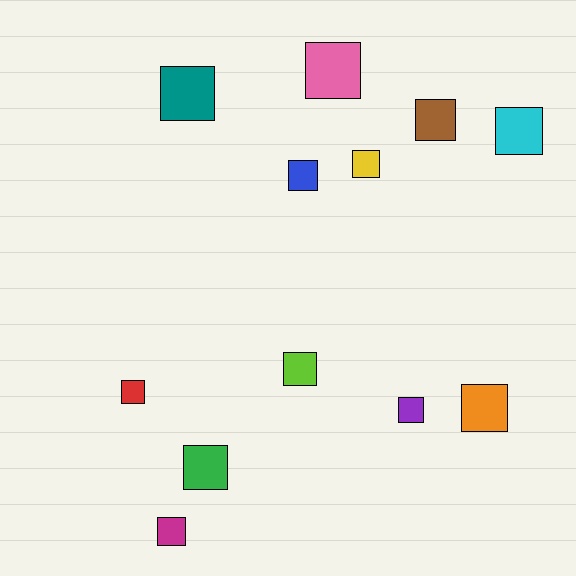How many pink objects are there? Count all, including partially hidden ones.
There is 1 pink object.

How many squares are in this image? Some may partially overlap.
There are 12 squares.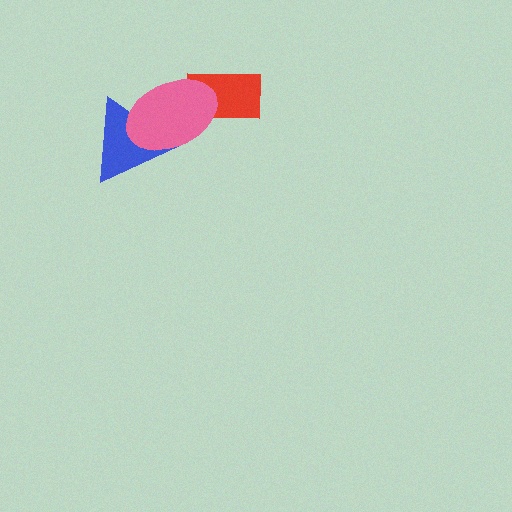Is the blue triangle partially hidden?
Yes, it is partially covered by another shape.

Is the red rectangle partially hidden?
Yes, it is partially covered by another shape.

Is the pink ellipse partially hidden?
No, no other shape covers it.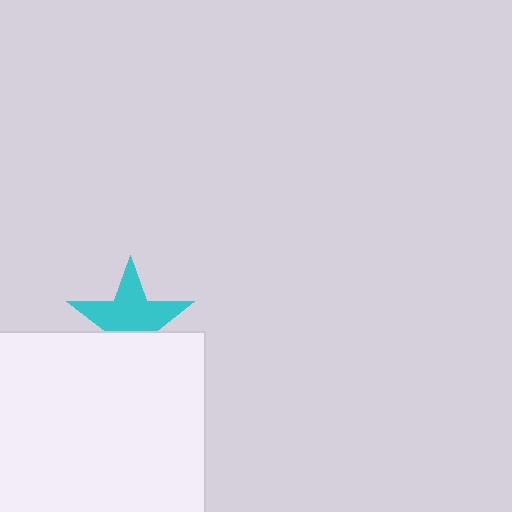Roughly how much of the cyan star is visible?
About half of it is visible (roughly 64%).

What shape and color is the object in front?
The object in front is a white rectangle.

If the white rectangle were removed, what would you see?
You would see the complete cyan star.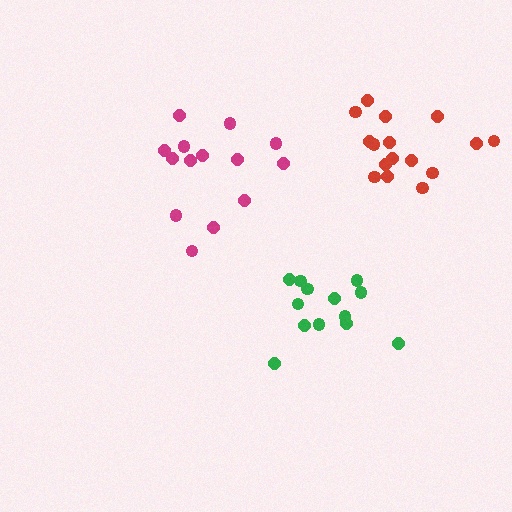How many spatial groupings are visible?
There are 3 spatial groupings.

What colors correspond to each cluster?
The clusters are colored: red, magenta, green.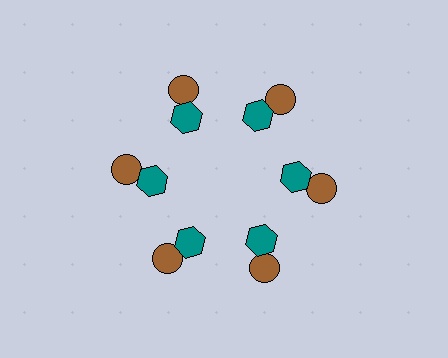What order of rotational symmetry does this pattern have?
This pattern has 6-fold rotational symmetry.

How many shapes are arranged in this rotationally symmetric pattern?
There are 12 shapes, arranged in 6 groups of 2.